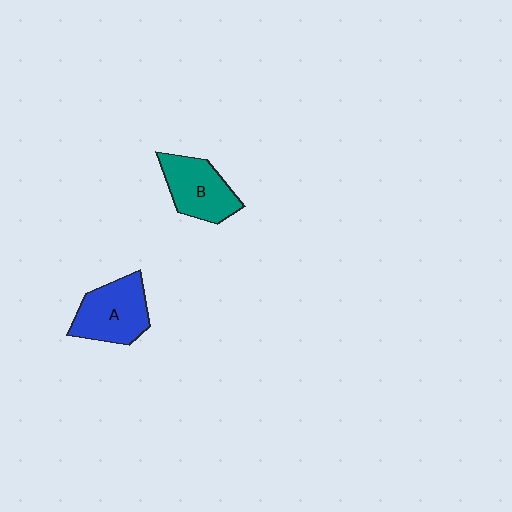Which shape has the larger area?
Shape A (blue).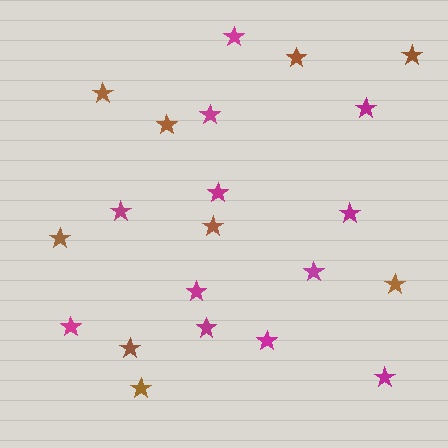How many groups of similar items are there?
There are 2 groups: one group of brown stars (9) and one group of magenta stars (12).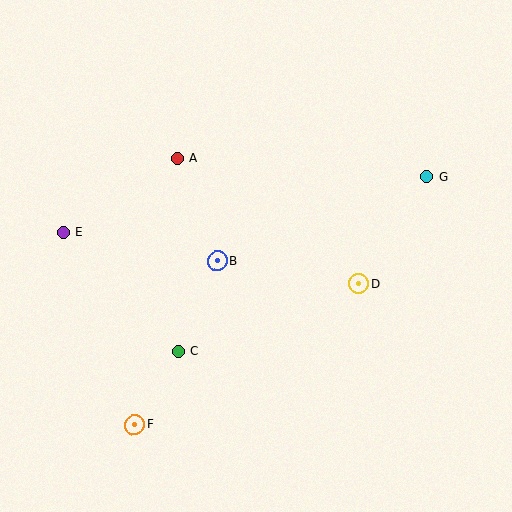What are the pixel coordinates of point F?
Point F is at (135, 425).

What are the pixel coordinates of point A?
Point A is at (177, 158).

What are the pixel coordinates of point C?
Point C is at (178, 351).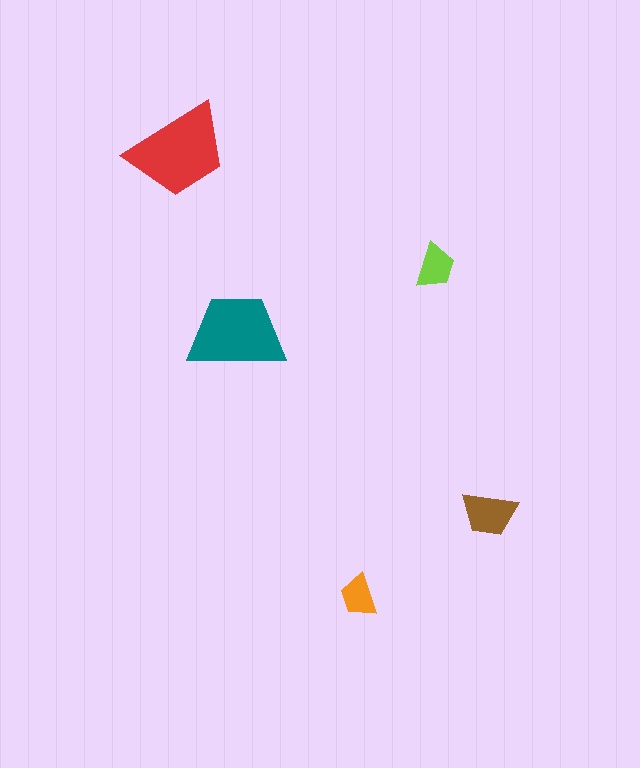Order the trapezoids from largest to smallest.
the red one, the teal one, the brown one, the lime one, the orange one.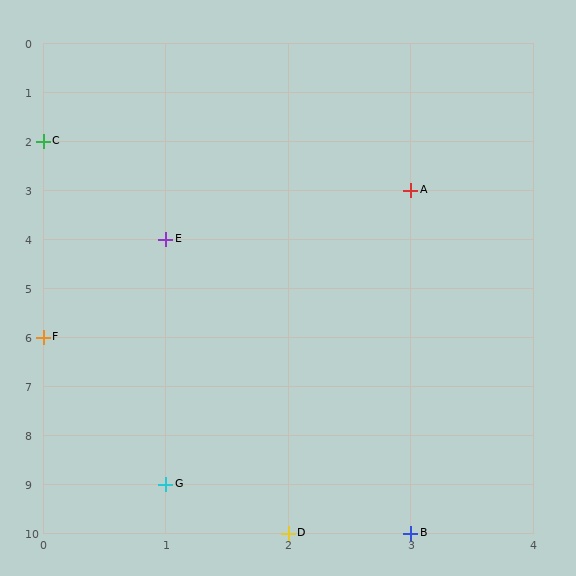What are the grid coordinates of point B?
Point B is at grid coordinates (3, 10).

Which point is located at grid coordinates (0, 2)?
Point C is at (0, 2).